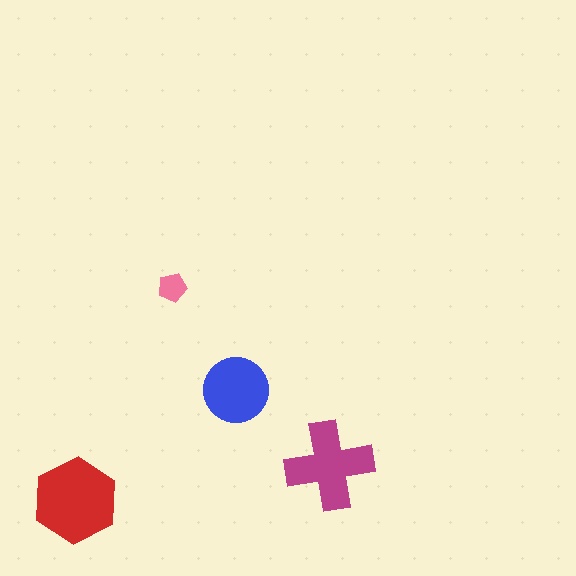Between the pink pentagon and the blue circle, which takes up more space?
The blue circle.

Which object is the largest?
The red hexagon.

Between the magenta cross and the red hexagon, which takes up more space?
The red hexagon.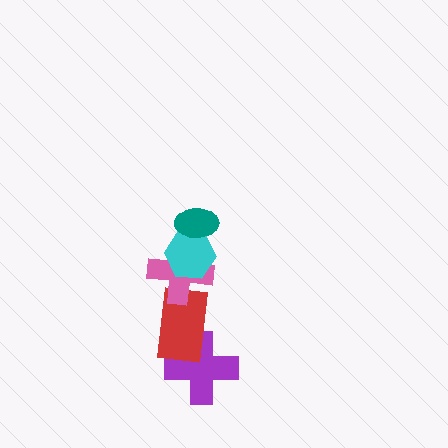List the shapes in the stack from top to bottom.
From top to bottom: the teal ellipse, the cyan hexagon, the pink cross, the red rectangle, the purple cross.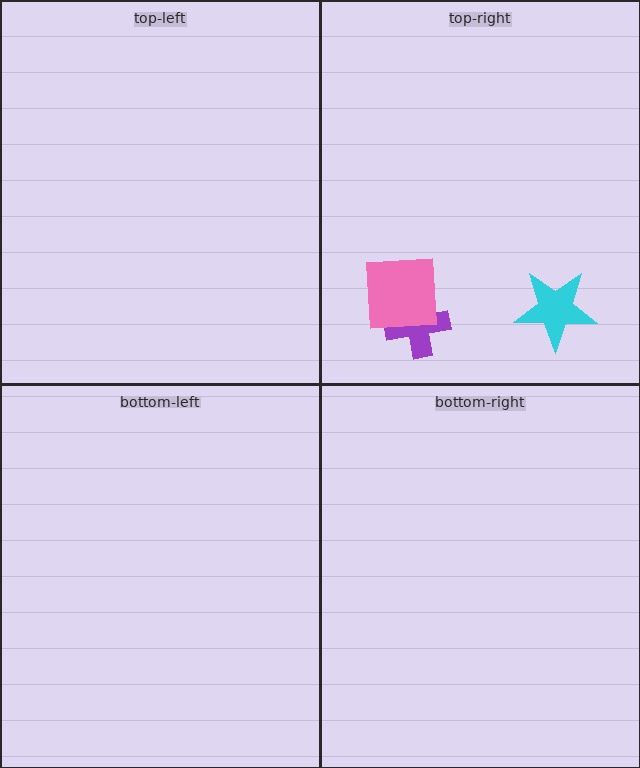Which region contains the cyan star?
The top-right region.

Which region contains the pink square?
The top-right region.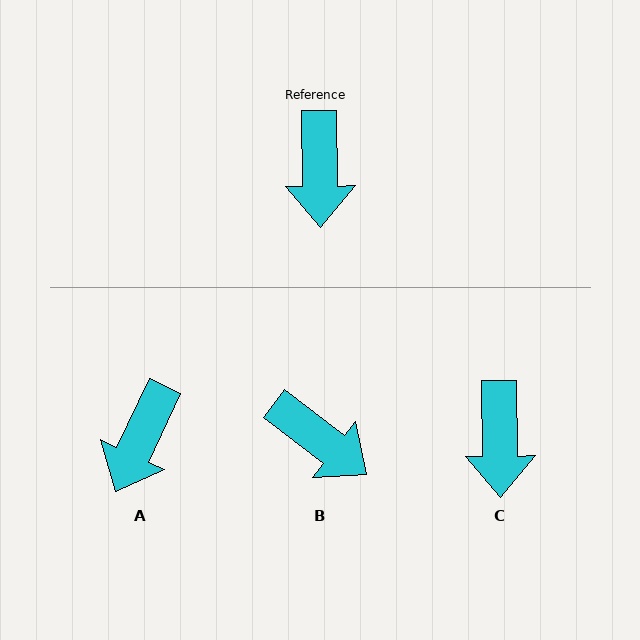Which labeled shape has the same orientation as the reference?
C.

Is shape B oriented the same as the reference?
No, it is off by about 52 degrees.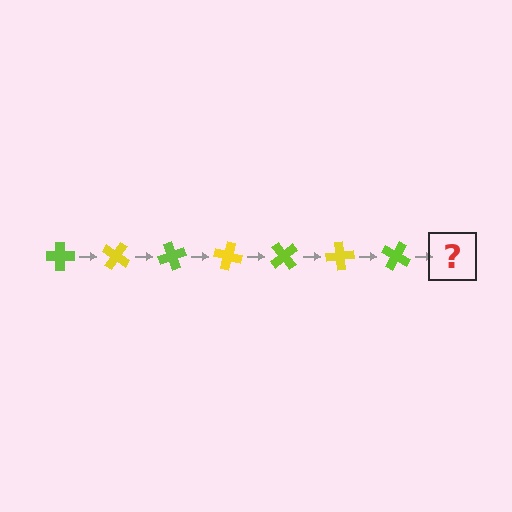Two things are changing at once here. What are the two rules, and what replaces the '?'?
The two rules are that it rotates 35 degrees each step and the color cycles through lime and yellow. The '?' should be a yellow cross, rotated 245 degrees from the start.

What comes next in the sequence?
The next element should be a yellow cross, rotated 245 degrees from the start.